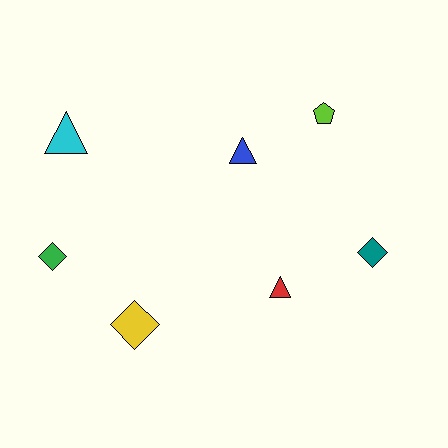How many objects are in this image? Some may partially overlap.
There are 7 objects.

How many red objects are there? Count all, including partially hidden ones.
There is 1 red object.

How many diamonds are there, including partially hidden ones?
There are 3 diamonds.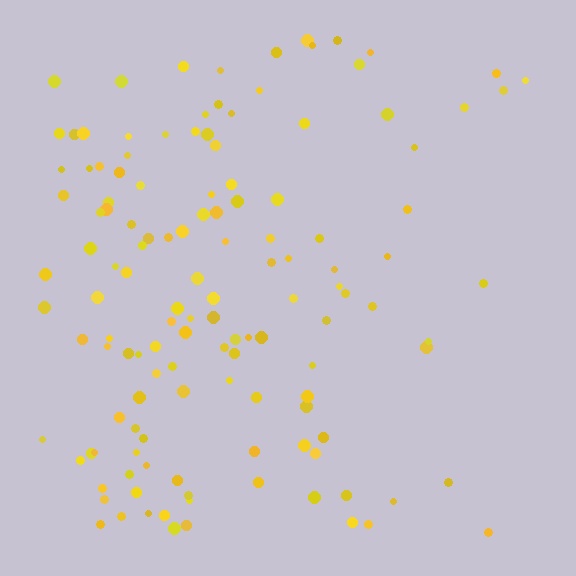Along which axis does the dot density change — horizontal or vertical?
Horizontal.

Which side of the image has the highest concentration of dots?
The left.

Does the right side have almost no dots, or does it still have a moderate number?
Still a moderate number, just noticeably fewer than the left.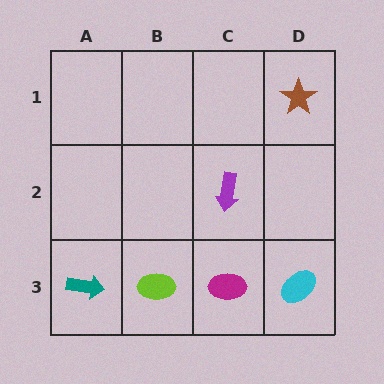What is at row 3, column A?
A teal arrow.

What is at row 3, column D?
A cyan ellipse.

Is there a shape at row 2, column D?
No, that cell is empty.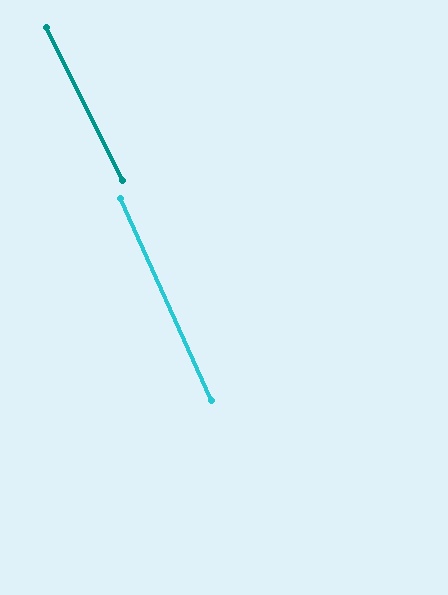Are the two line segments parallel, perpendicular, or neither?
Parallel — their directions differ by only 1.8°.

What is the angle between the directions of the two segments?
Approximately 2 degrees.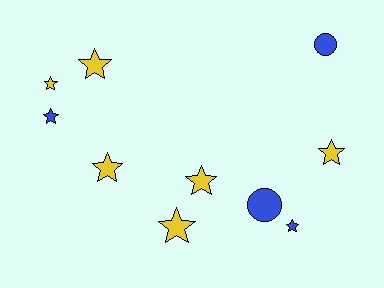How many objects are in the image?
There are 10 objects.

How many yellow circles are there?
There are no yellow circles.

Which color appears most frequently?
Yellow, with 6 objects.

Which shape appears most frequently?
Star, with 8 objects.